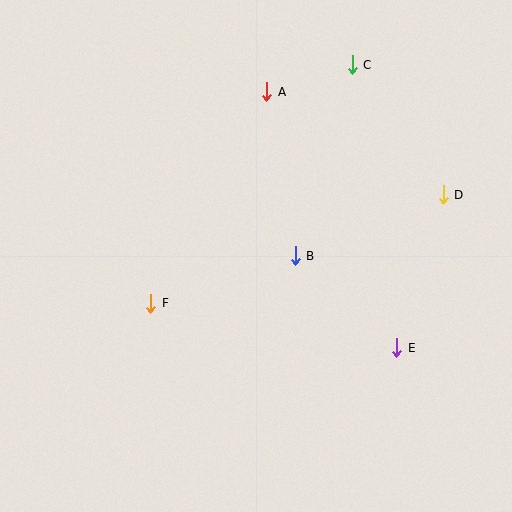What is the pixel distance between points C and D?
The distance between C and D is 159 pixels.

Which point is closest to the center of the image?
Point B at (295, 256) is closest to the center.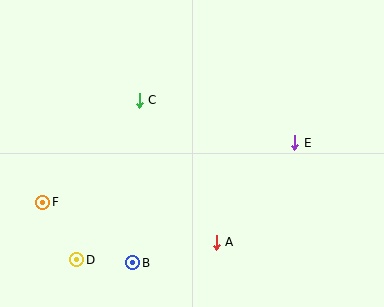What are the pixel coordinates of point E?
Point E is at (295, 143).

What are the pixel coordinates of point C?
Point C is at (139, 100).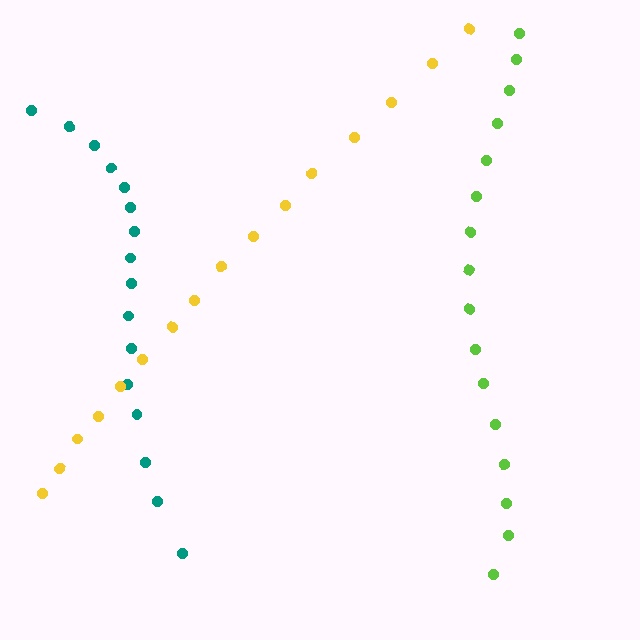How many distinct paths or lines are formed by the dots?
There are 3 distinct paths.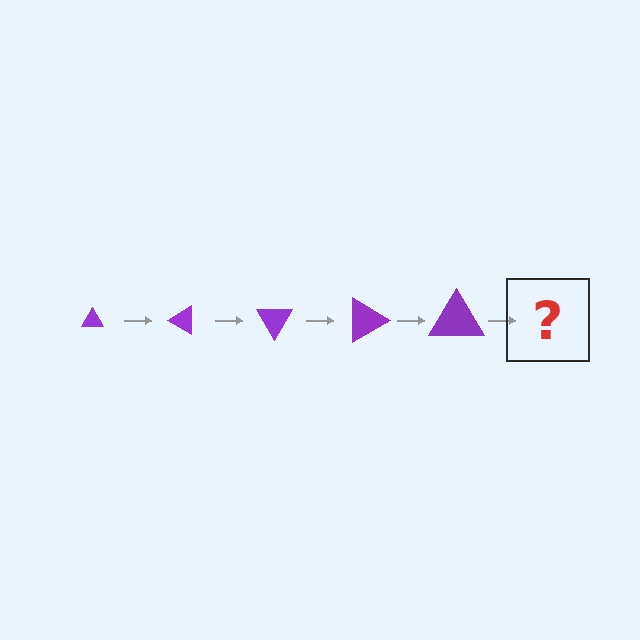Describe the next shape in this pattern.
It should be a triangle, larger than the previous one and rotated 150 degrees from the start.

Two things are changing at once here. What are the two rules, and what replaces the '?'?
The two rules are that the triangle grows larger each step and it rotates 30 degrees each step. The '?' should be a triangle, larger than the previous one and rotated 150 degrees from the start.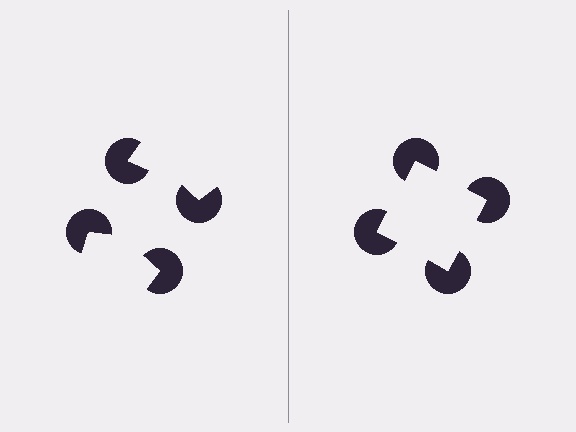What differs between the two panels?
The pac-man discs are positioned identically on both sides; only the wedge orientations differ. On the right they align to a square; on the left they are misaligned.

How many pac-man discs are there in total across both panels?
8 — 4 on each side.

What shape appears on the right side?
An illusory square.